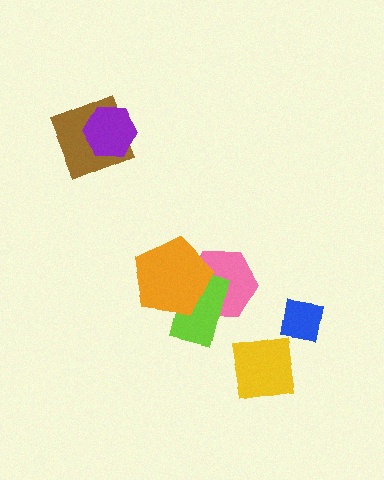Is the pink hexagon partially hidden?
Yes, it is partially covered by another shape.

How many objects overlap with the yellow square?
0 objects overlap with the yellow square.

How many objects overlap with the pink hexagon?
2 objects overlap with the pink hexagon.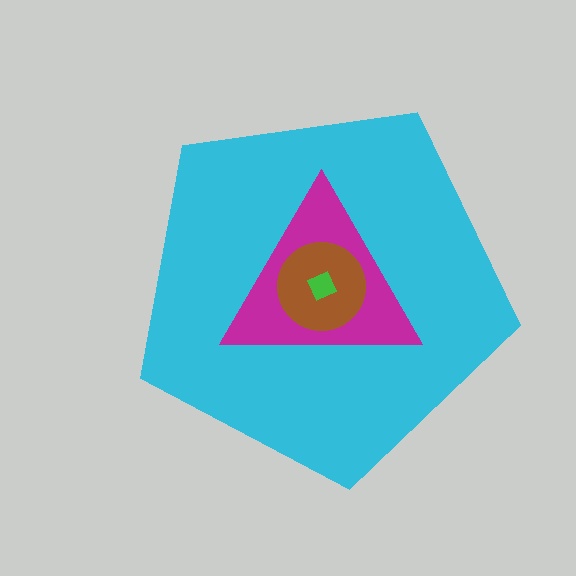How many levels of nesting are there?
4.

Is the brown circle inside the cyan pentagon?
Yes.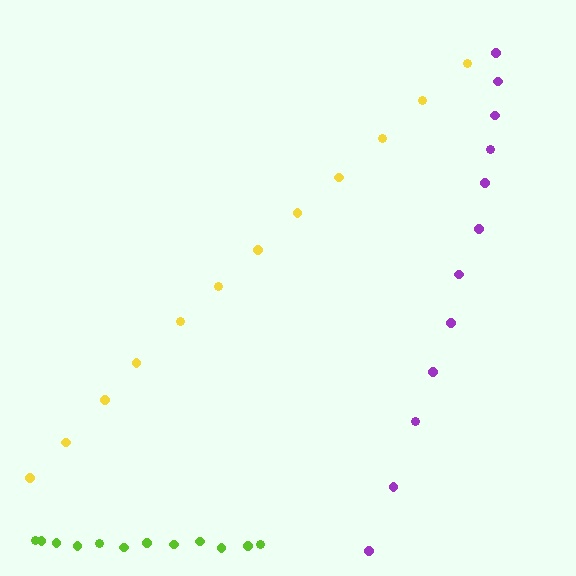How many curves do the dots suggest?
There are 3 distinct paths.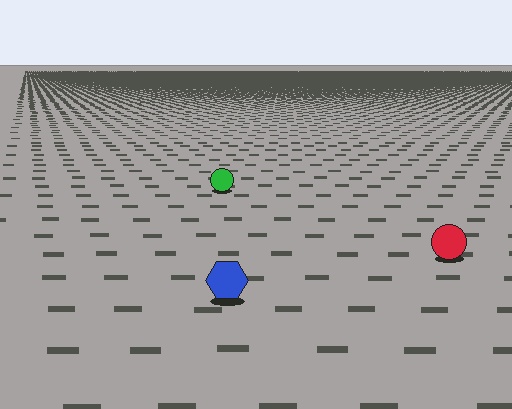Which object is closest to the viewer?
The blue hexagon is closest. The texture marks near it are larger and more spread out.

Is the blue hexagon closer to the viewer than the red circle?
Yes. The blue hexagon is closer — you can tell from the texture gradient: the ground texture is coarser near it.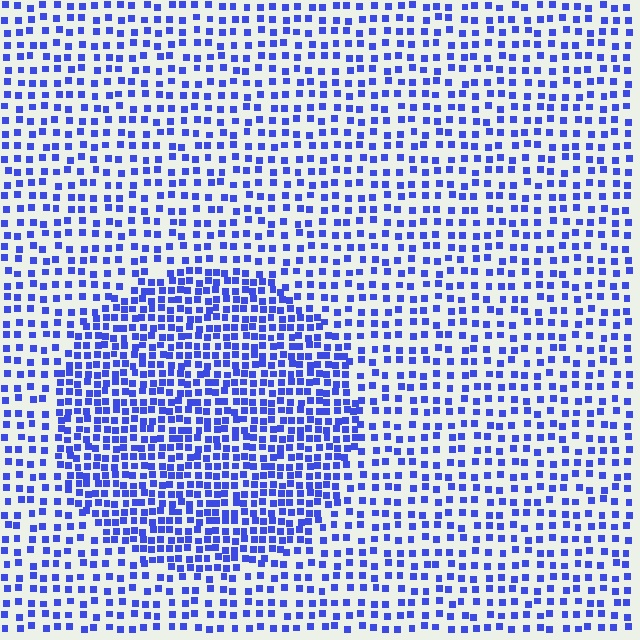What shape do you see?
I see a circle.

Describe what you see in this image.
The image contains small blue elements arranged at two different densities. A circle-shaped region is visible where the elements are more densely packed than the surrounding area.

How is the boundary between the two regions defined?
The boundary is defined by a change in element density (approximately 1.9x ratio). All elements are the same color, size, and shape.